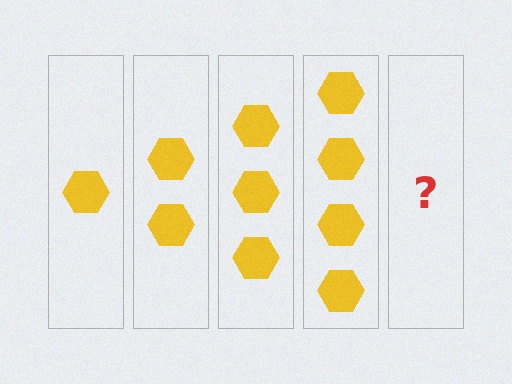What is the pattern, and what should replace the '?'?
The pattern is that each step adds one more hexagon. The '?' should be 5 hexagons.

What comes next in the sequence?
The next element should be 5 hexagons.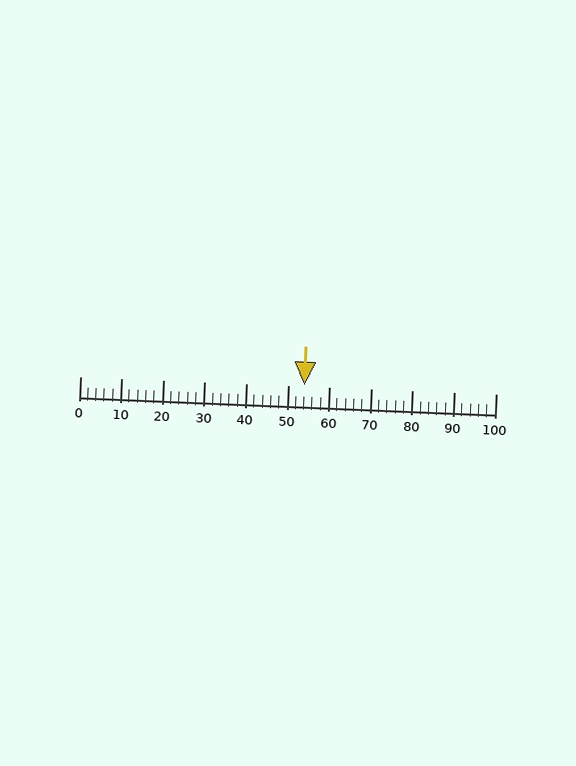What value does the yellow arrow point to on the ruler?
The yellow arrow points to approximately 54.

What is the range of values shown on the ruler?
The ruler shows values from 0 to 100.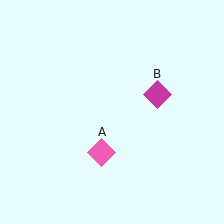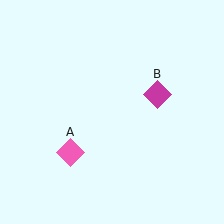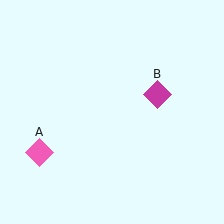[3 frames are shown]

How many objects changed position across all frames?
1 object changed position: pink diamond (object A).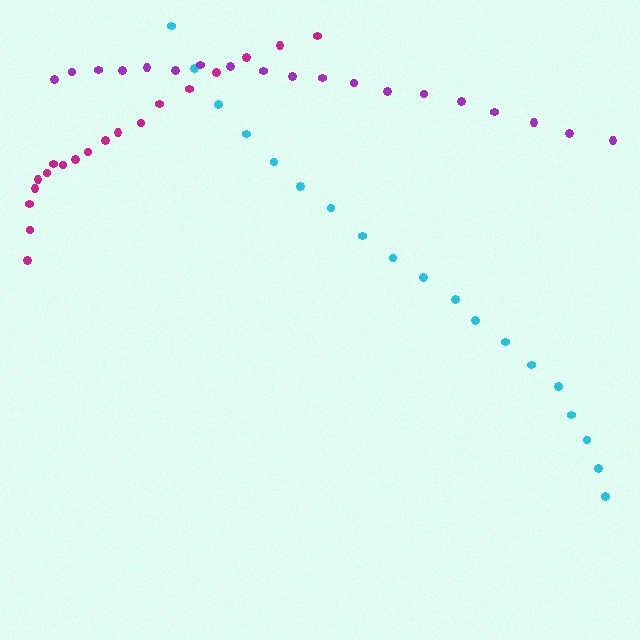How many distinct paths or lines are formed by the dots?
There are 3 distinct paths.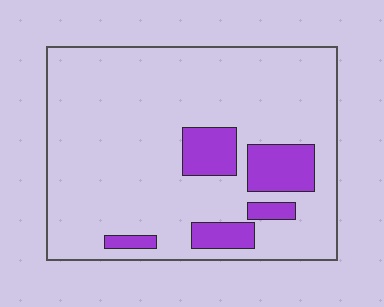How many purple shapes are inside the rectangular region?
5.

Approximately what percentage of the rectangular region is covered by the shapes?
Approximately 15%.